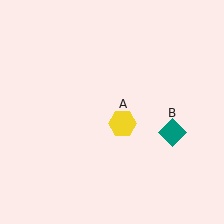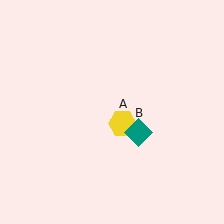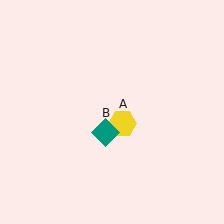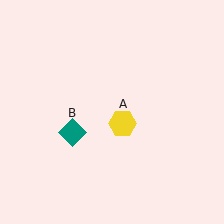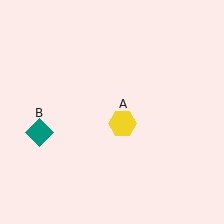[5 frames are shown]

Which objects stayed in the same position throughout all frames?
Yellow hexagon (object A) remained stationary.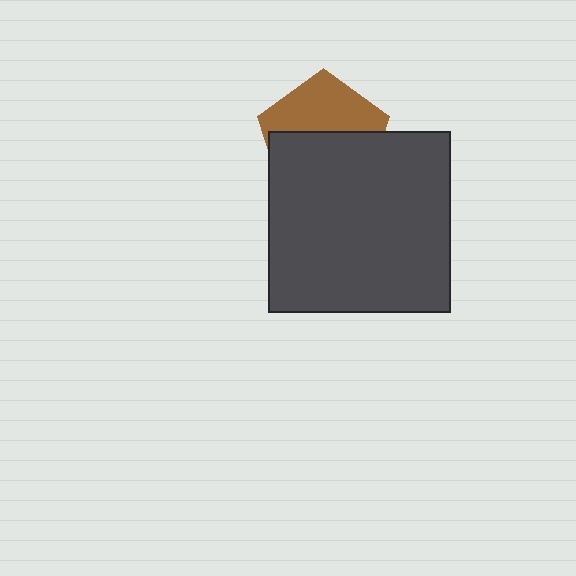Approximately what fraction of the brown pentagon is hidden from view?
Roughly 56% of the brown pentagon is hidden behind the dark gray square.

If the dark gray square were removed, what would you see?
You would see the complete brown pentagon.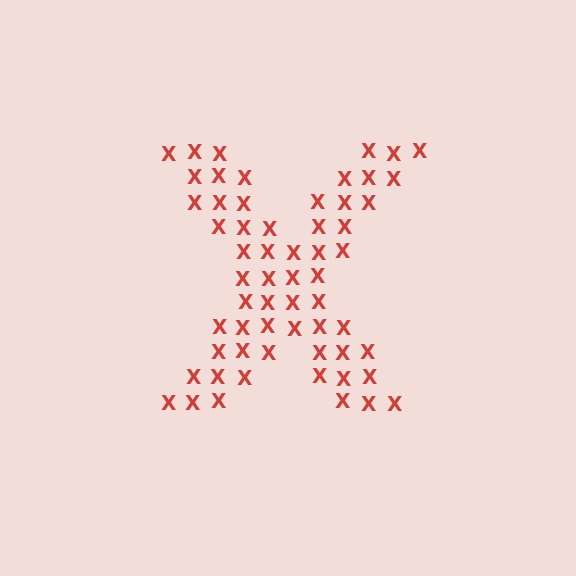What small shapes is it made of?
It is made of small letter X's.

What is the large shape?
The large shape is the letter X.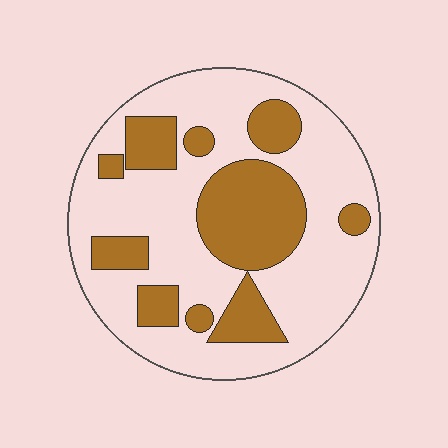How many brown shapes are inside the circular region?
10.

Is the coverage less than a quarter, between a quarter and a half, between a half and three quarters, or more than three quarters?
Between a quarter and a half.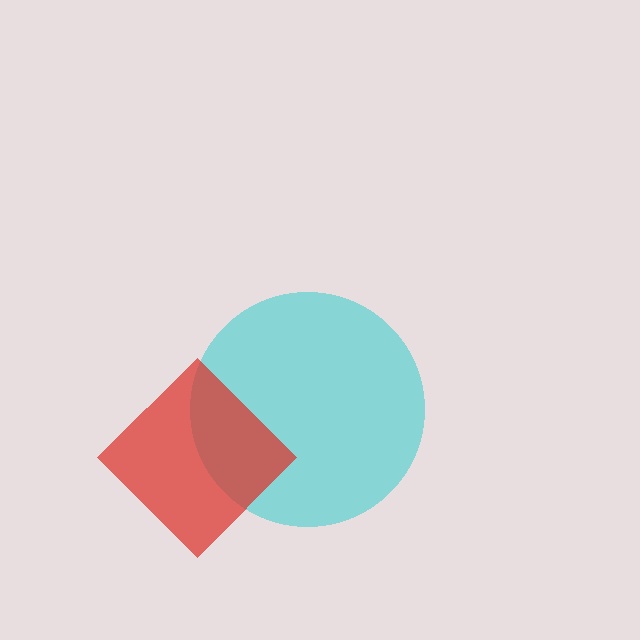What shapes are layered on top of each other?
The layered shapes are: a cyan circle, a red diamond.